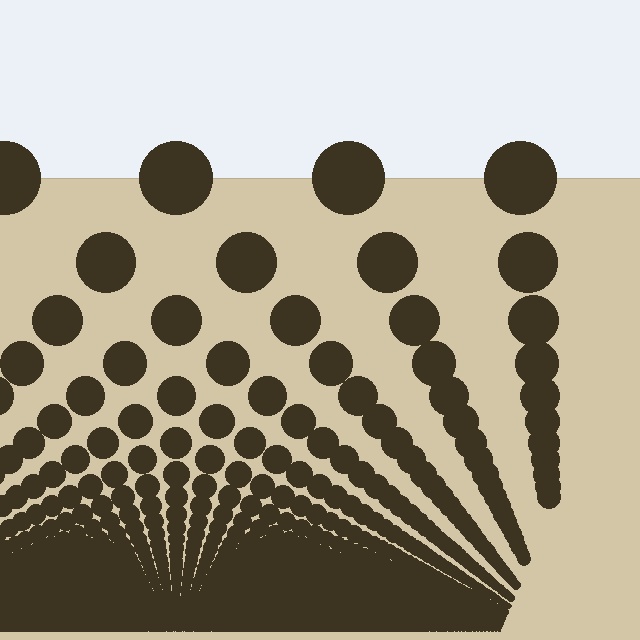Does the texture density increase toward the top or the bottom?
Density increases toward the bottom.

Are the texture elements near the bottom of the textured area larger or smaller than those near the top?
Smaller. The gradient is inverted — elements near the bottom are smaller and denser.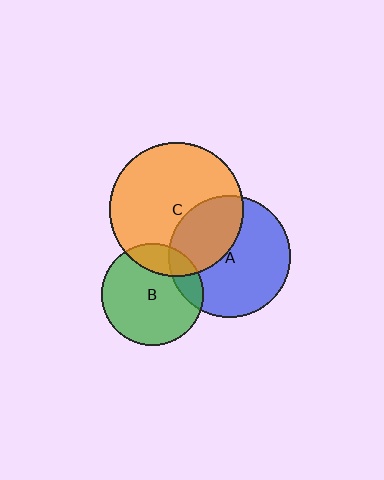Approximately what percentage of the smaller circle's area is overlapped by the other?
Approximately 35%.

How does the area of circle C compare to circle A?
Approximately 1.2 times.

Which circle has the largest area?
Circle C (orange).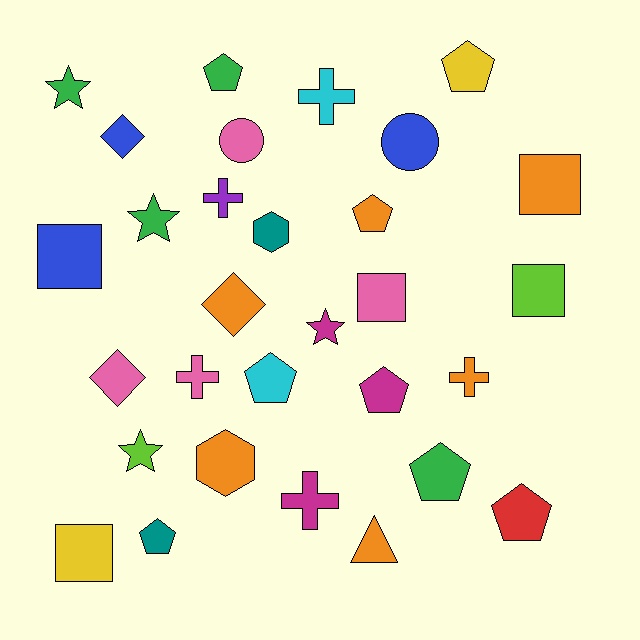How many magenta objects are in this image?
There are 3 magenta objects.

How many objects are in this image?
There are 30 objects.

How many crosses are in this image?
There are 5 crosses.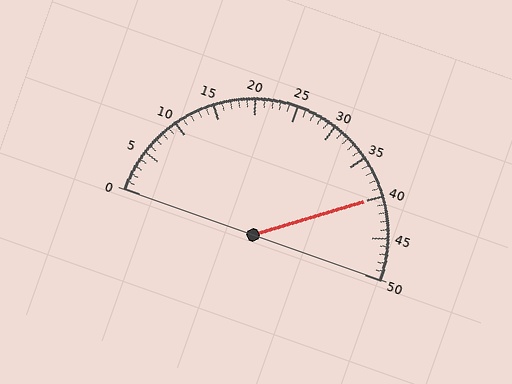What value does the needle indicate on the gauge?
The needle indicates approximately 40.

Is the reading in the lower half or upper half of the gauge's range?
The reading is in the upper half of the range (0 to 50).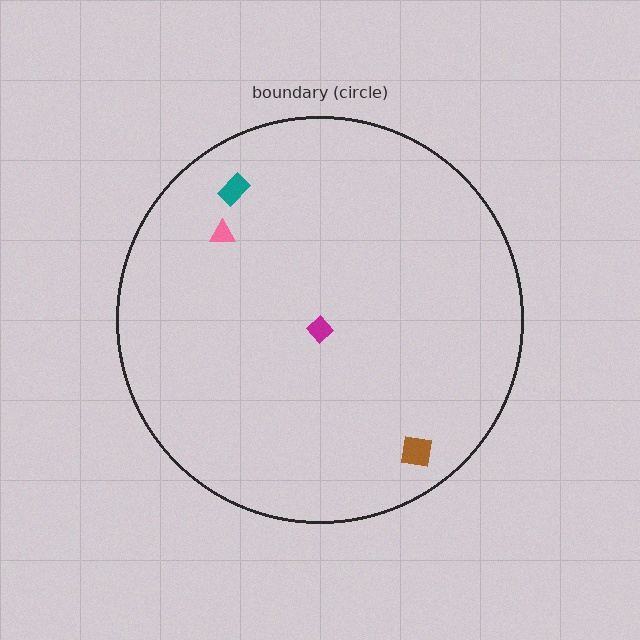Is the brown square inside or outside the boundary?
Inside.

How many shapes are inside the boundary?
4 inside, 0 outside.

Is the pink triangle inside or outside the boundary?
Inside.